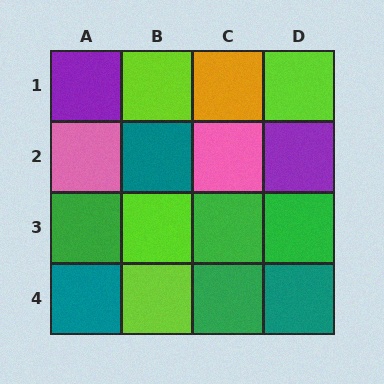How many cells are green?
4 cells are green.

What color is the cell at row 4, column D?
Teal.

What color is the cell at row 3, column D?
Green.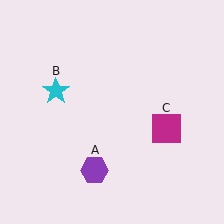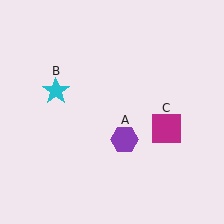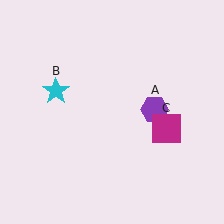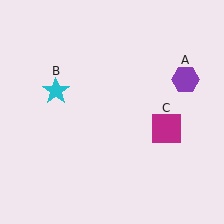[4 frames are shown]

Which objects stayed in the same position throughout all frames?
Cyan star (object B) and magenta square (object C) remained stationary.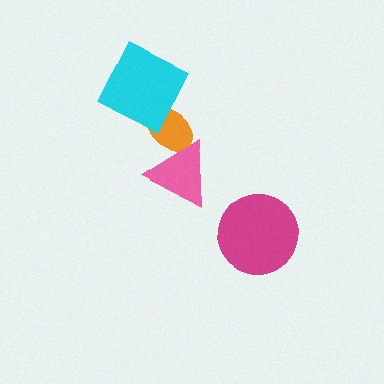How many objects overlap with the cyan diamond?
1 object overlaps with the cyan diamond.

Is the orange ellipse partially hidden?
Yes, it is partially covered by another shape.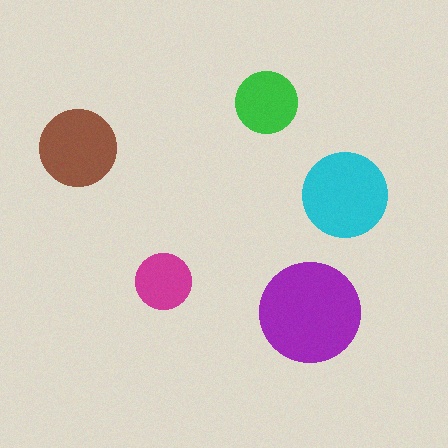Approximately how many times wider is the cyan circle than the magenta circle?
About 1.5 times wider.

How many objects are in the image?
There are 5 objects in the image.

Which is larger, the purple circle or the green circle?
The purple one.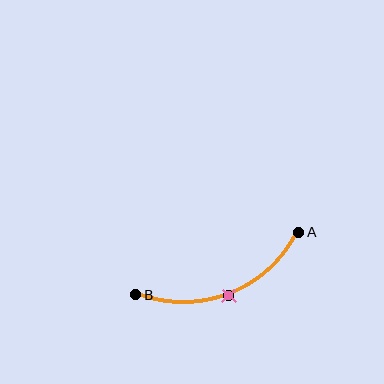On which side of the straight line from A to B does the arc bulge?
The arc bulges below the straight line connecting A and B.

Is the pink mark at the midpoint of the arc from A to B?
Yes. The pink mark lies on the arc at equal arc-length from both A and B — it is the arc midpoint.